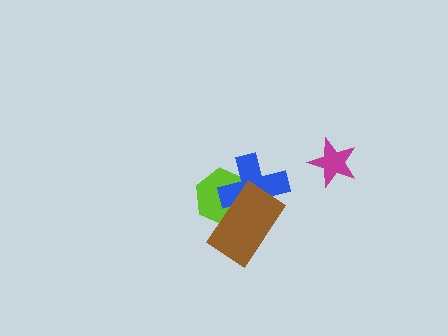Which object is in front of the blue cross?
The brown rectangle is in front of the blue cross.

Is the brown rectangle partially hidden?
No, no other shape covers it.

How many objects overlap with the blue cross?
2 objects overlap with the blue cross.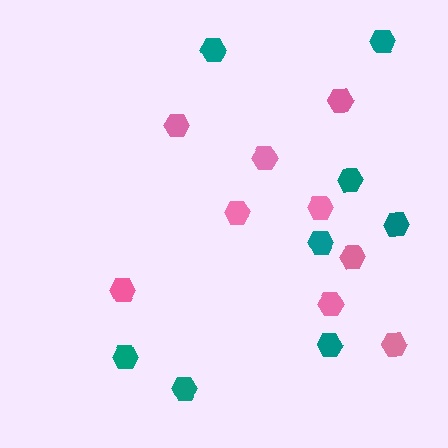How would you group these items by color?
There are 2 groups: one group of teal hexagons (8) and one group of pink hexagons (9).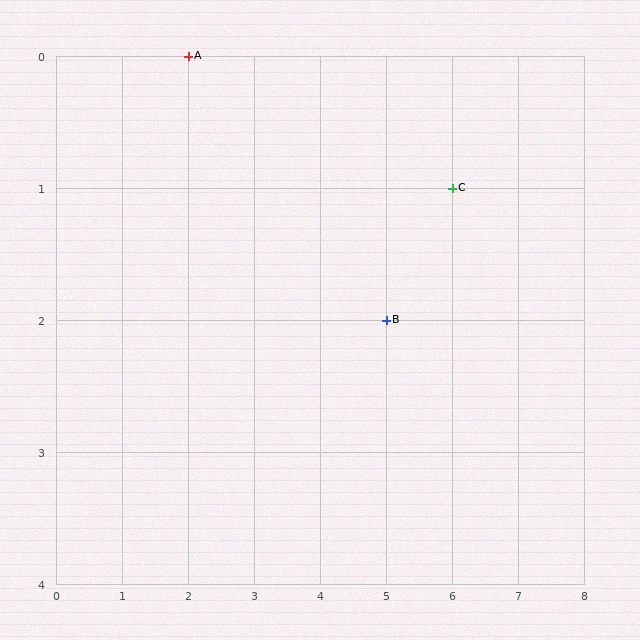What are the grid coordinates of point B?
Point B is at grid coordinates (5, 2).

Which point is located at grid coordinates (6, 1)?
Point C is at (6, 1).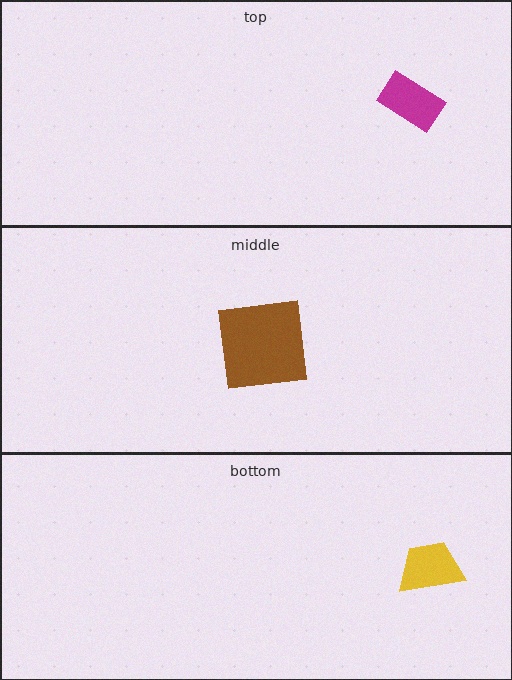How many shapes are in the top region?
1.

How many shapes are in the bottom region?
1.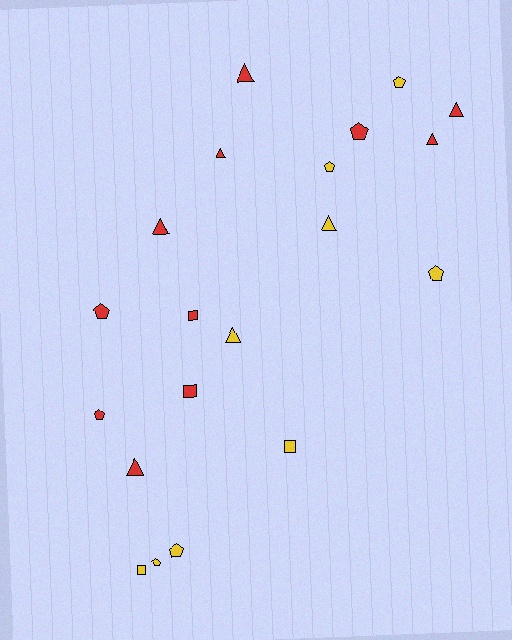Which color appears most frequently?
Red, with 11 objects.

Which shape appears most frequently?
Pentagon, with 8 objects.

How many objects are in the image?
There are 20 objects.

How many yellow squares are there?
There are 2 yellow squares.